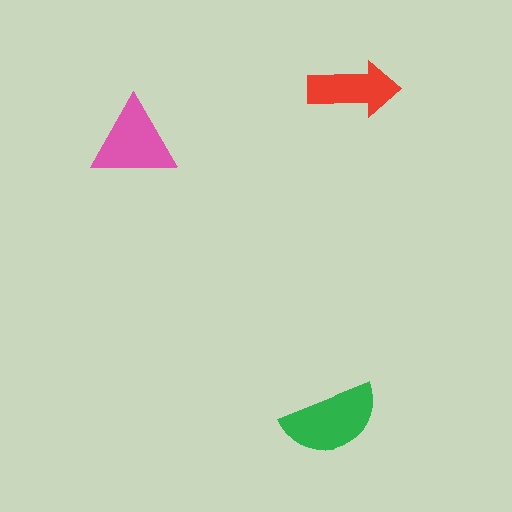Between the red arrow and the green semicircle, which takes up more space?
The green semicircle.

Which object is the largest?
The green semicircle.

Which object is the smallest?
The red arrow.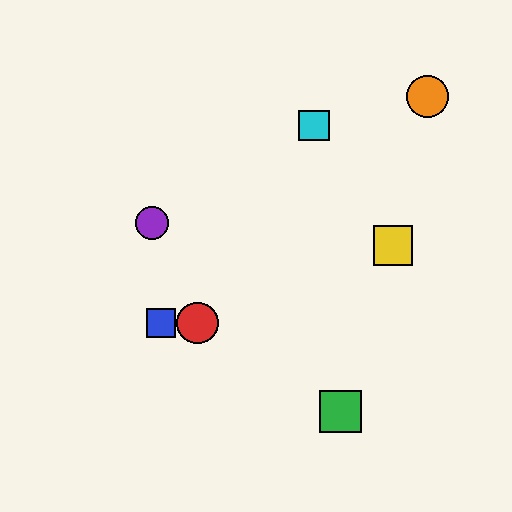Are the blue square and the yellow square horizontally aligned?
No, the blue square is at y≈323 and the yellow square is at y≈245.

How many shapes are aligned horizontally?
2 shapes (the red circle, the blue square) are aligned horizontally.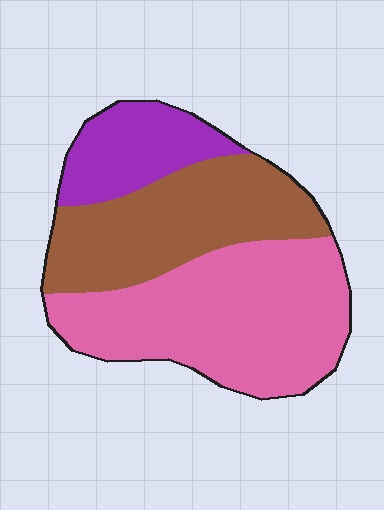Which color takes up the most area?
Pink, at roughly 50%.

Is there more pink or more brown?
Pink.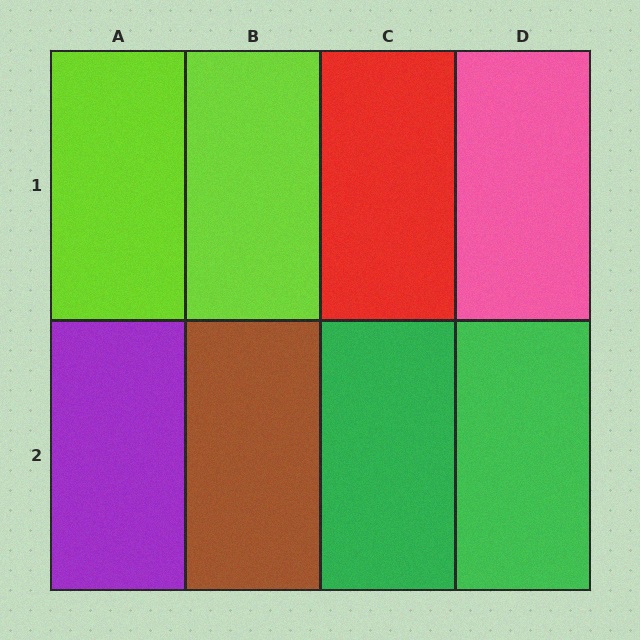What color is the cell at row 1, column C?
Red.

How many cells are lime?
2 cells are lime.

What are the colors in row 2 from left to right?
Purple, brown, green, green.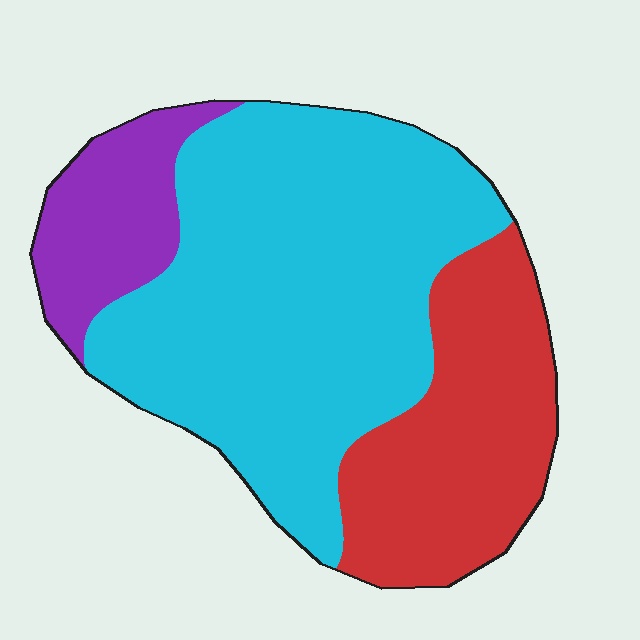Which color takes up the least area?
Purple, at roughly 15%.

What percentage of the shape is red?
Red covers 28% of the shape.